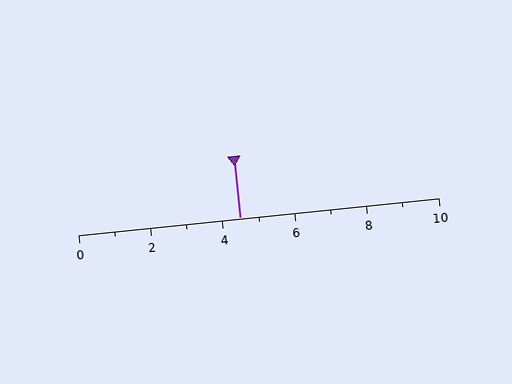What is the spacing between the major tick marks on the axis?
The major ticks are spaced 2 apart.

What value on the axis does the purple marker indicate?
The marker indicates approximately 4.5.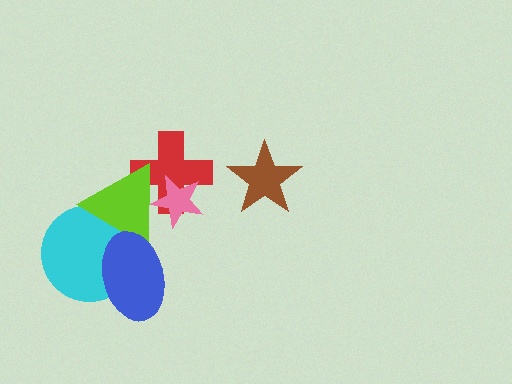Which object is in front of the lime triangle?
The blue ellipse is in front of the lime triangle.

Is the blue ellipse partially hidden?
No, no other shape covers it.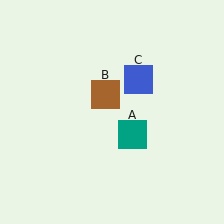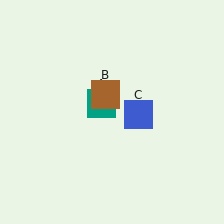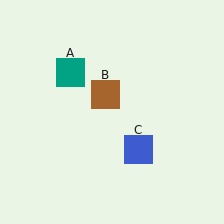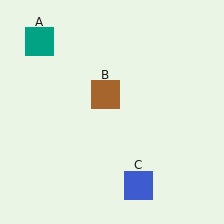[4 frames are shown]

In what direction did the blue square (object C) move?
The blue square (object C) moved down.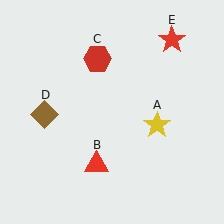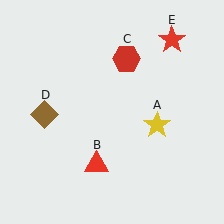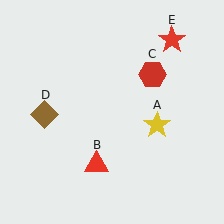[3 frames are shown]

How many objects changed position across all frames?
1 object changed position: red hexagon (object C).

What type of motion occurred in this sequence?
The red hexagon (object C) rotated clockwise around the center of the scene.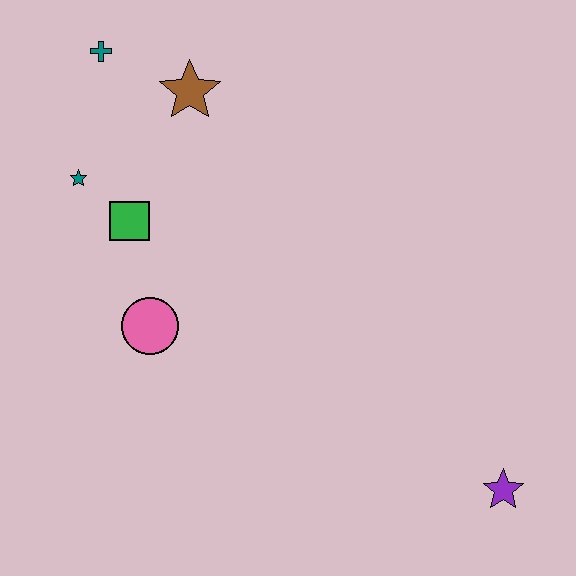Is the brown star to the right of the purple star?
No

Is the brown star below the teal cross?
Yes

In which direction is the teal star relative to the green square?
The teal star is to the left of the green square.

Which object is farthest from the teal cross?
The purple star is farthest from the teal cross.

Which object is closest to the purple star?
The pink circle is closest to the purple star.